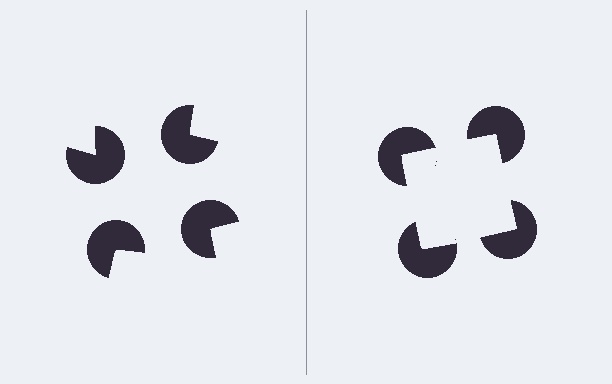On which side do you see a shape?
An illusory square appears on the right side. On the left side the wedge cuts are rotated, so no coherent shape forms.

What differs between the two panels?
The pac-man discs are positioned identically on both sides; only the wedge orientations differ. On the right they align to a square; on the left they are misaligned.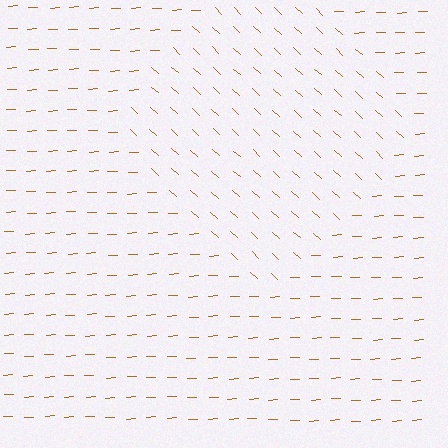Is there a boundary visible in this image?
Yes, there is a texture boundary formed by a change in line orientation.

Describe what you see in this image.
The image is filled with small brown line segments. A diamond region in the image has lines oriented differently from the surrounding lines, creating a visible texture boundary.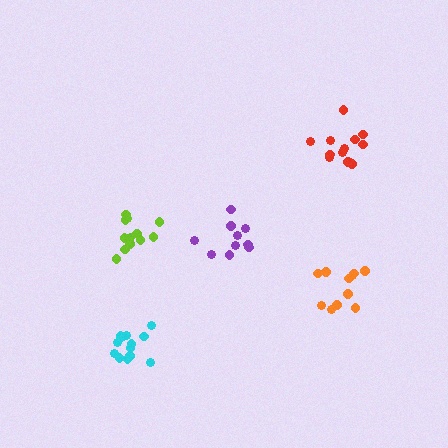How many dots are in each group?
Group 1: 13 dots, Group 2: 11 dots, Group 3: 12 dots, Group 4: 13 dots, Group 5: 10 dots (59 total).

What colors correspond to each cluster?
The clusters are colored: cyan, orange, lime, red, purple.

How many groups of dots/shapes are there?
There are 5 groups.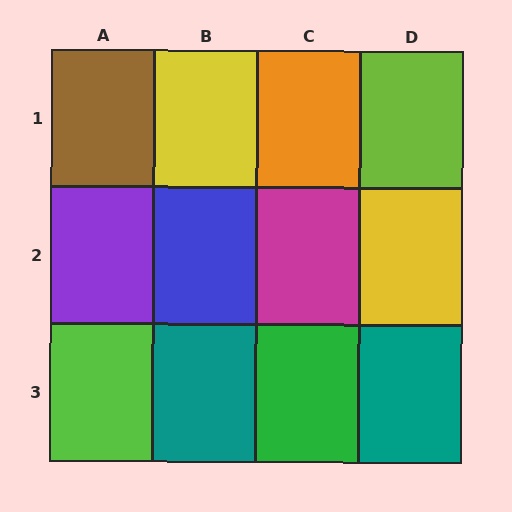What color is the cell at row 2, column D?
Yellow.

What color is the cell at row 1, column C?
Orange.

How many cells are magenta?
1 cell is magenta.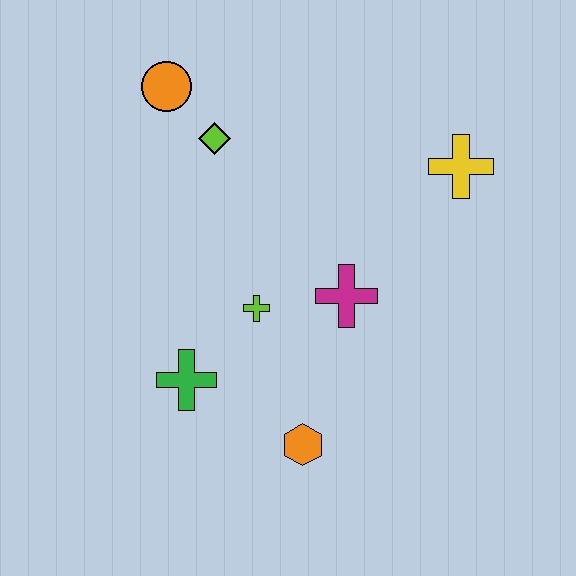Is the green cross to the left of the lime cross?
Yes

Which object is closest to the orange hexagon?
The green cross is closest to the orange hexagon.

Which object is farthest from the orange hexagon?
The orange circle is farthest from the orange hexagon.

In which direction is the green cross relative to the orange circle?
The green cross is below the orange circle.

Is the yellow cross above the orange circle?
No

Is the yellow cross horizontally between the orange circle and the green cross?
No